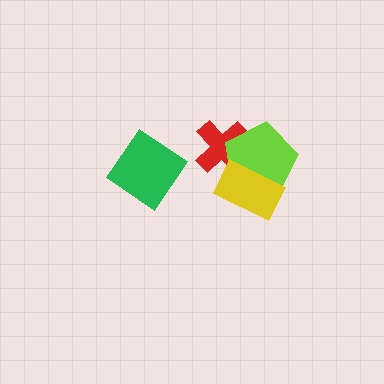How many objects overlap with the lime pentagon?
2 objects overlap with the lime pentagon.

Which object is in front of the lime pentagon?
The yellow rectangle is in front of the lime pentagon.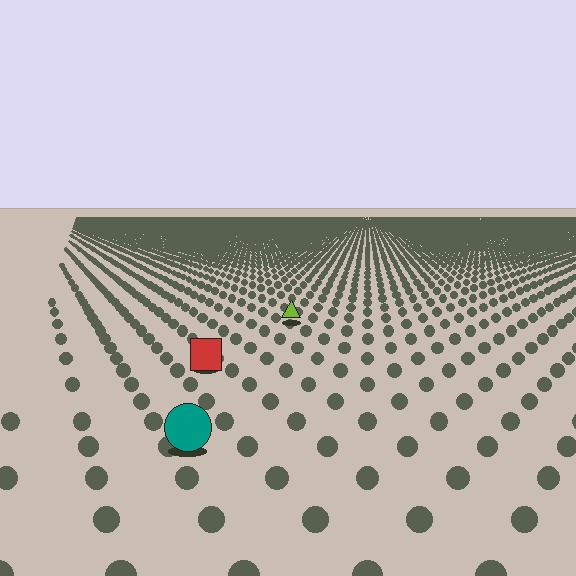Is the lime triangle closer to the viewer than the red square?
No. The red square is closer — you can tell from the texture gradient: the ground texture is coarser near it.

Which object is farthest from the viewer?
The lime triangle is farthest from the viewer. It appears smaller and the ground texture around it is denser.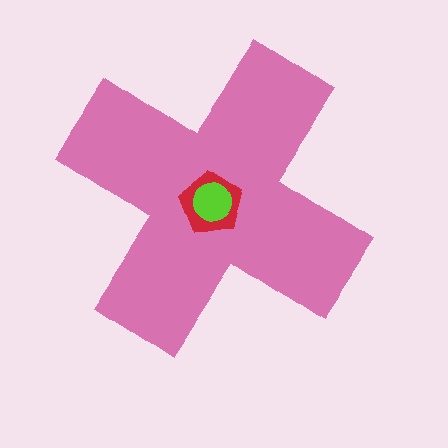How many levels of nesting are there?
3.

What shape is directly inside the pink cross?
The red pentagon.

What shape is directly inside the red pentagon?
The lime circle.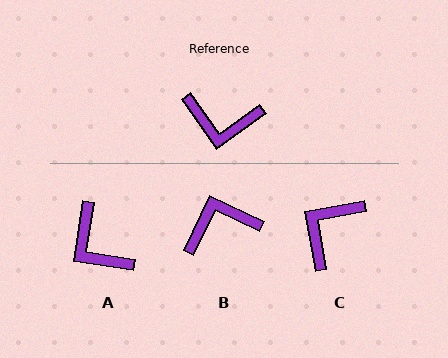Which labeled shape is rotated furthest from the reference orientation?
B, about 151 degrees away.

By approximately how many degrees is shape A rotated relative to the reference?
Approximately 45 degrees clockwise.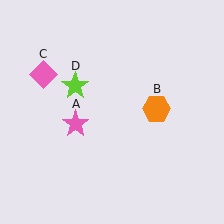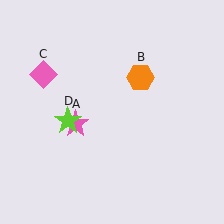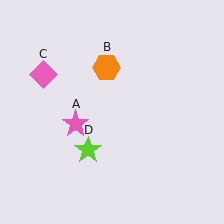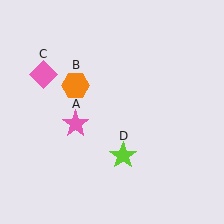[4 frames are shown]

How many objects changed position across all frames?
2 objects changed position: orange hexagon (object B), lime star (object D).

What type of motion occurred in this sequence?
The orange hexagon (object B), lime star (object D) rotated counterclockwise around the center of the scene.